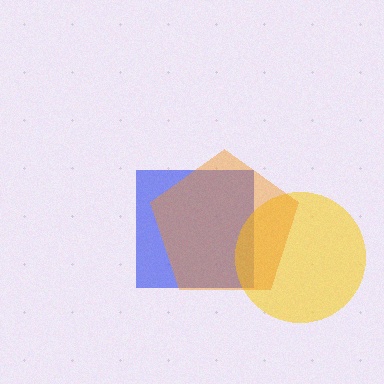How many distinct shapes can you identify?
There are 3 distinct shapes: a blue square, a yellow circle, an orange pentagon.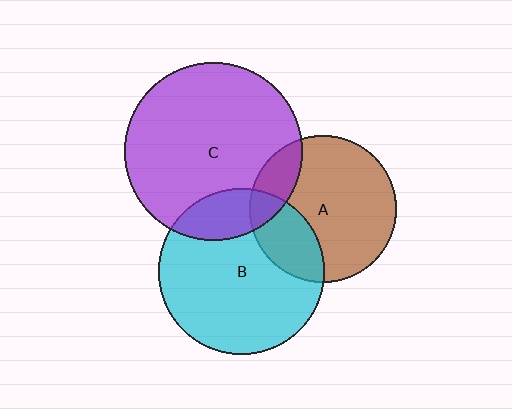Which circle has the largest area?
Circle C (purple).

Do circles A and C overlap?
Yes.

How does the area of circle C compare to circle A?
Approximately 1.5 times.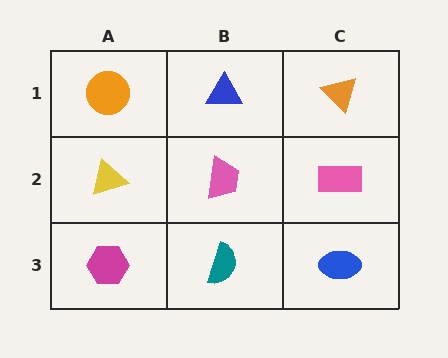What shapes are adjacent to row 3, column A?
A yellow triangle (row 2, column A), a teal semicircle (row 3, column B).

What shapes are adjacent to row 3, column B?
A pink trapezoid (row 2, column B), a magenta hexagon (row 3, column A), a blue ellipse (row 3, column C).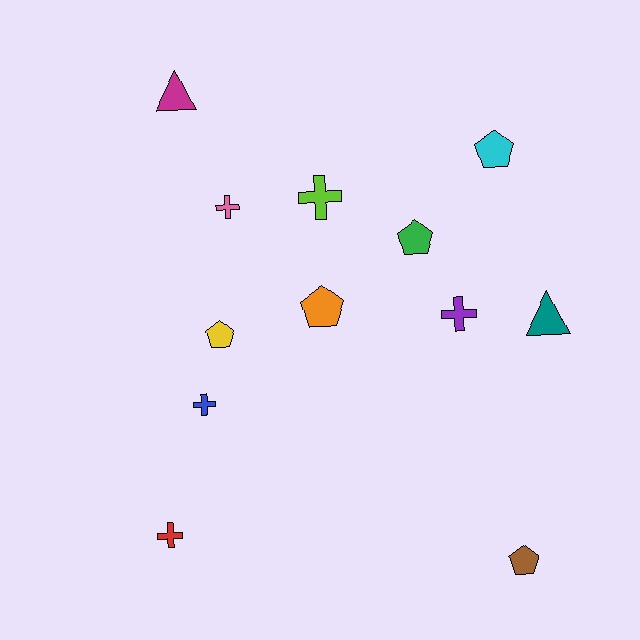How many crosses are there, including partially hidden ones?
There are 5 crosses.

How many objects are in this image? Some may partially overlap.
There are 12 objects.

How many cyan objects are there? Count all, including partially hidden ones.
There is 1 cyan object.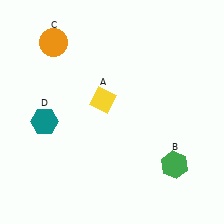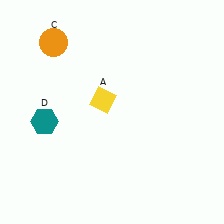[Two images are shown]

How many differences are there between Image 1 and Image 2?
There is 1 difference between the two images.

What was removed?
The green hexagon (B) was removed in Image 2.